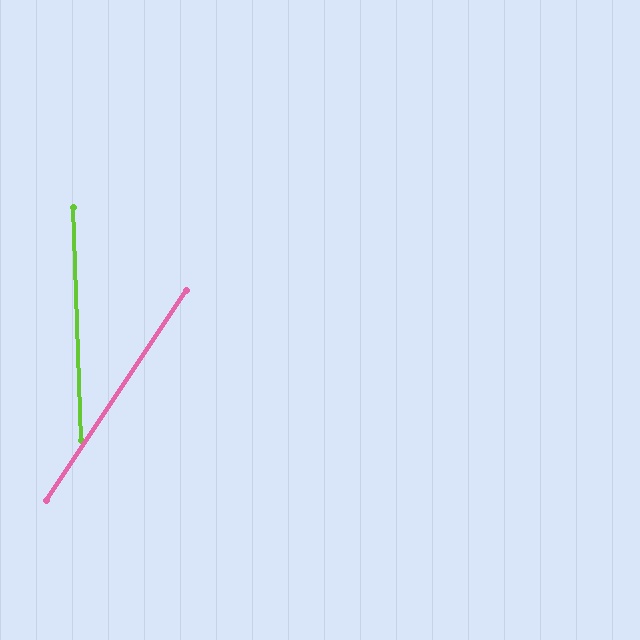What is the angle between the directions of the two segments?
Approximately 36 degrees.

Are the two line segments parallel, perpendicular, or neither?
Neither parallel nor perpendicular — they differ by about 36°.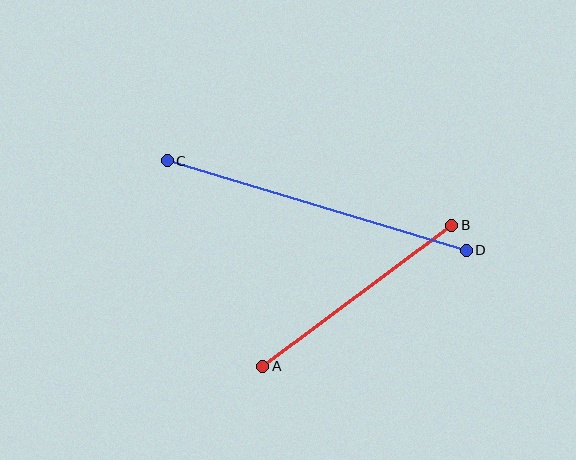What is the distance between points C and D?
The distance is approximately 312 pixels.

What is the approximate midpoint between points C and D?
The midpoint is at approximately (317, 206) pixels.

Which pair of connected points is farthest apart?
Points C and D are farthest apart.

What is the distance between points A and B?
The distance is approximately 236 pixels.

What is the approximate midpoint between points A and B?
The midpoint is at approximately (357, 296) pixels.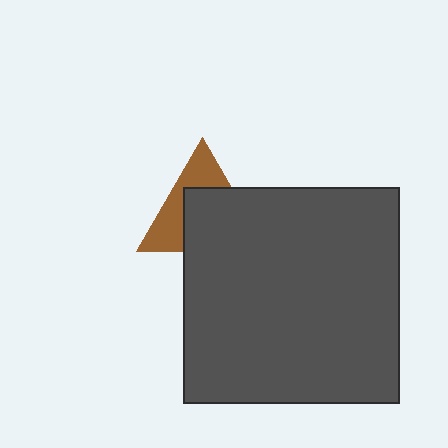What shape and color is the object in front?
The object in front is a dark gray square.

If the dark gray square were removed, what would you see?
You would see the complete brown triangle.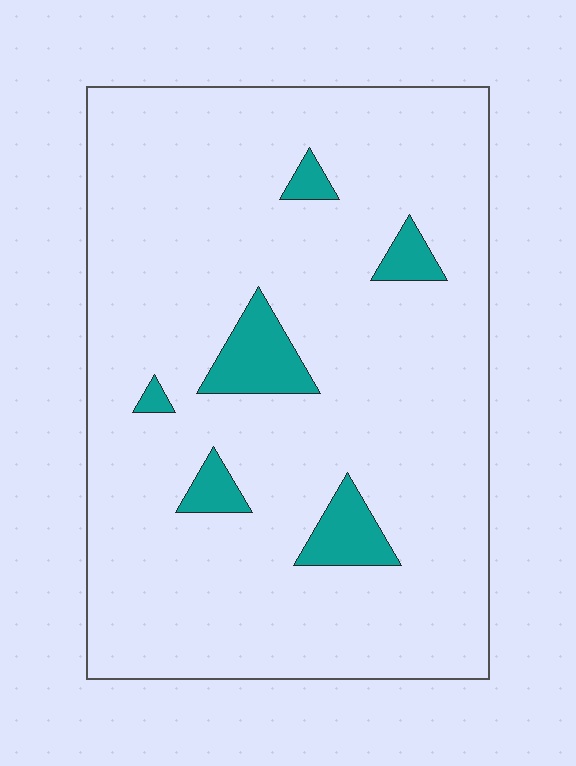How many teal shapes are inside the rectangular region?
6.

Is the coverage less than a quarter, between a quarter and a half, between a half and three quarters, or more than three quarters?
Less than a quarter.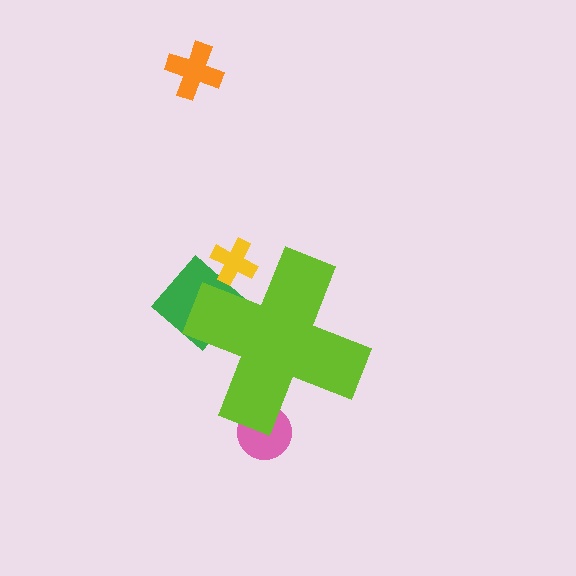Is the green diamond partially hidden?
Yes, the green diamond is partially hidden behind the lime cross.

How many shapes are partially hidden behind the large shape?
3 shapes are partially hidden.